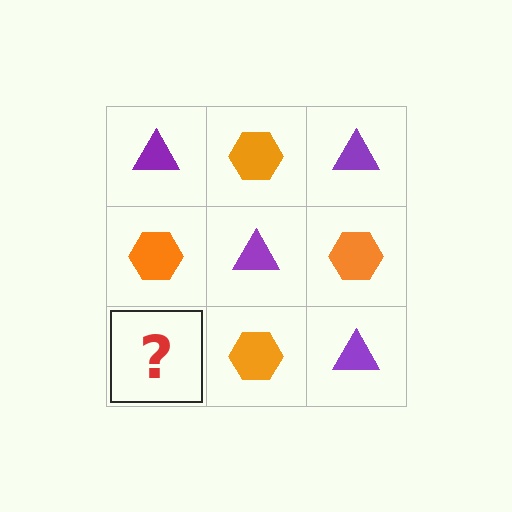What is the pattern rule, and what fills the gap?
The rule is that it alternates purple triangle and orange hexagon in a checkerboard pattern. The gap should be filled with a purple triangle.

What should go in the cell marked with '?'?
The missing cell should contain a purple triangle.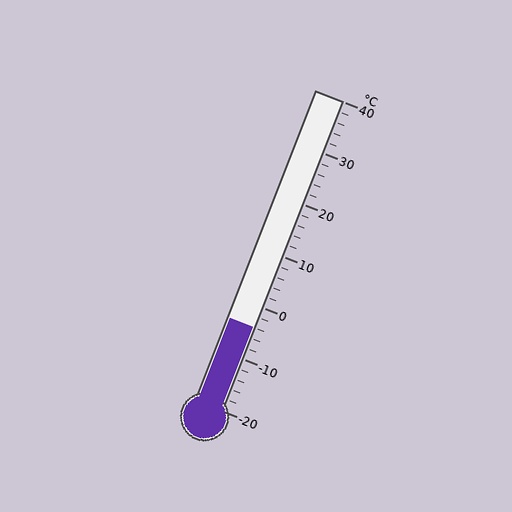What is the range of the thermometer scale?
The thermometer scale ranges from -20°C to 40°C.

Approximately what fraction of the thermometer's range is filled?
The thermometer is filled to approximately 25% of its range.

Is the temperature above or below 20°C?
The temperature is below 20°C.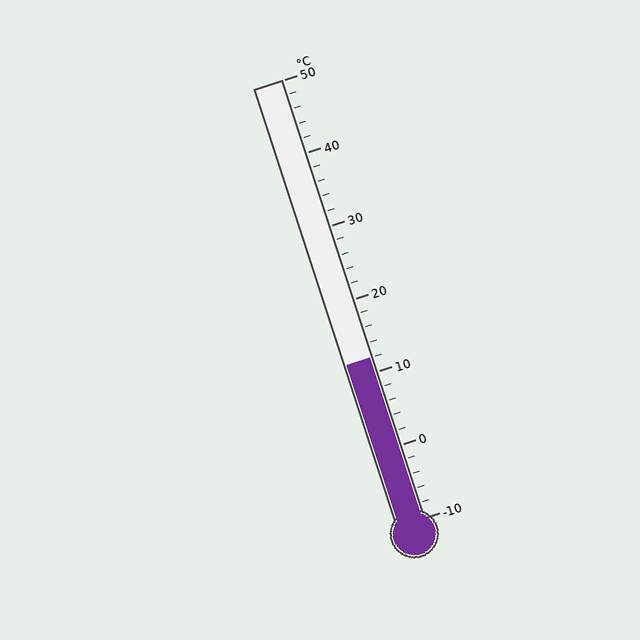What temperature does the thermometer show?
The thermometer shows approximately 12°C.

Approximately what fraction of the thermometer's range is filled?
The thermometer is filled to approximately 35% of its range.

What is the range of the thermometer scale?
The thermometer scale ranges from -10°C to 50°C.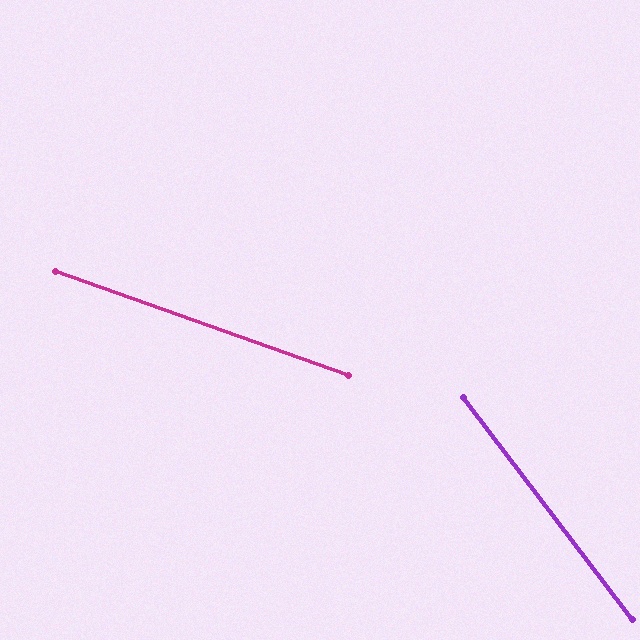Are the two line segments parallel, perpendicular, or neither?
Neither parallel nor perpendicular — they differ by about 33°.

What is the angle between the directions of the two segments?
Approximately 33 degrees.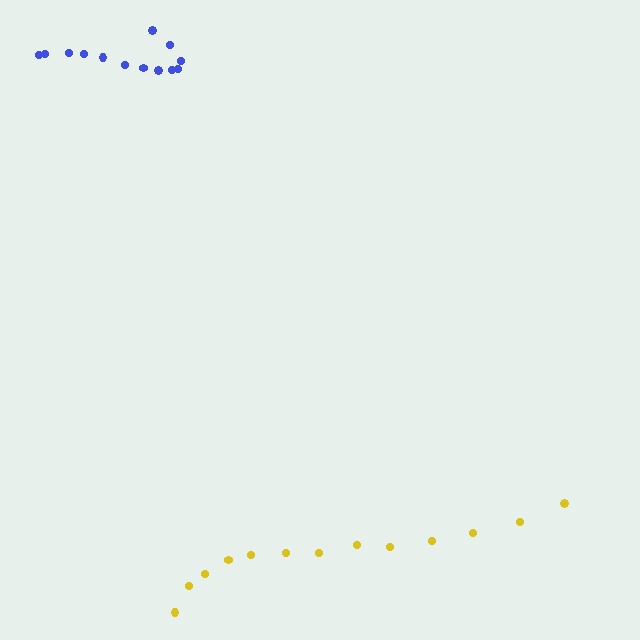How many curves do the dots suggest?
There are 2 distinct paths.